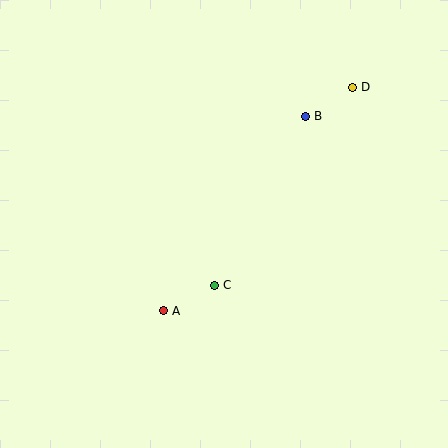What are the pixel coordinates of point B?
Point B is at (306, 116).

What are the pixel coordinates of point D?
Point D is at (353, 87).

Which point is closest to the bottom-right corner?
Point C is closest to the bottom-right corner.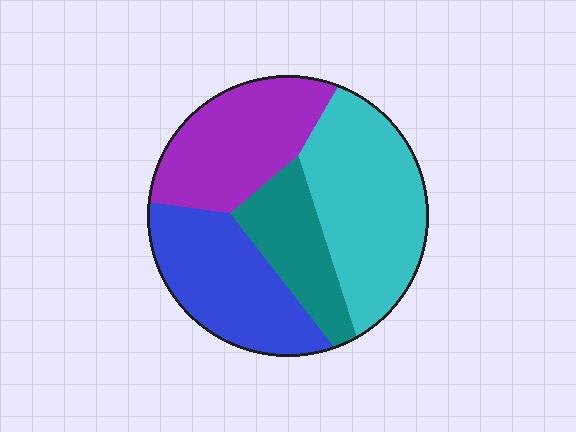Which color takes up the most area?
Cyan, at roughly 35%.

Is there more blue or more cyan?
Cyan.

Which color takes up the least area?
Teal, at roughly 15%.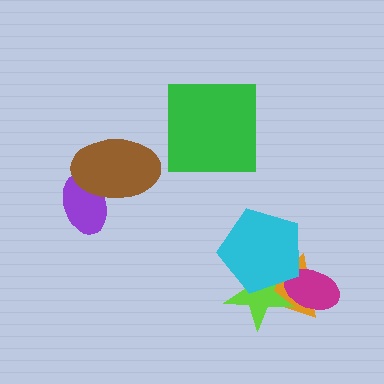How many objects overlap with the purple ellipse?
1 object overlaps with the purple ellipse.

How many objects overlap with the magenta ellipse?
3 objects overlap with the magenta ellipse.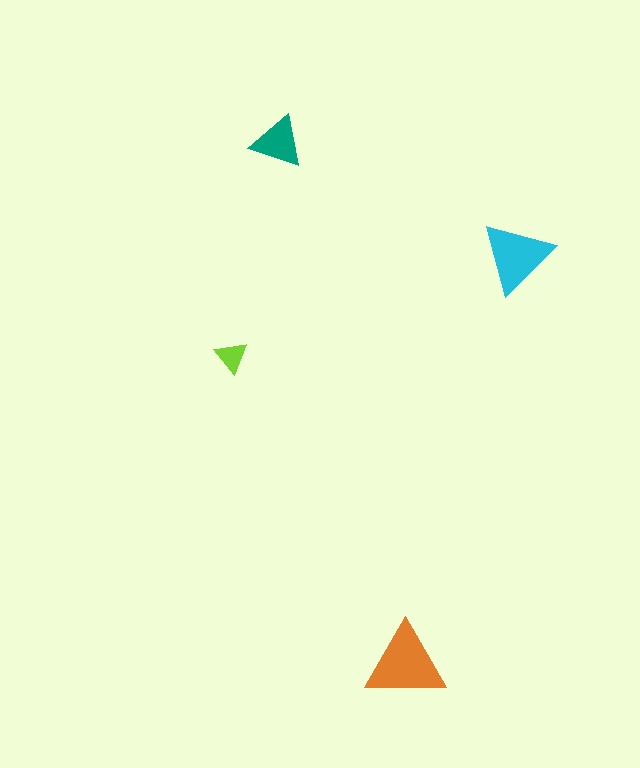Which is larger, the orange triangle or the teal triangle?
The orange one.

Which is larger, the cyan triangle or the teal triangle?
The cyan one.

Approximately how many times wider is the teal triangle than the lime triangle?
About 1.5 times wider.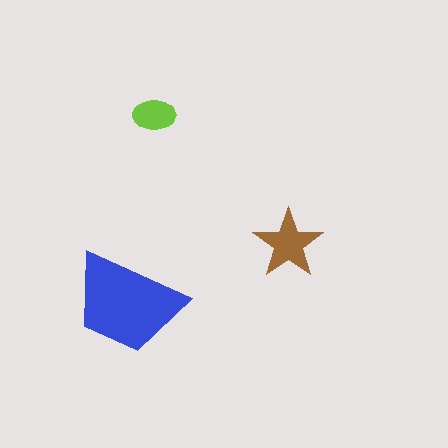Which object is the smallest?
The lime ellipse.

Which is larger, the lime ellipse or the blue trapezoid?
The blue trapezoid.